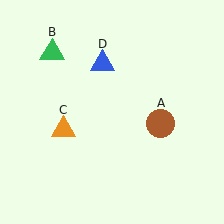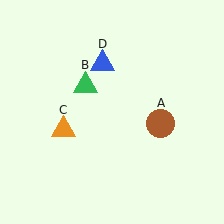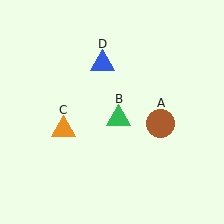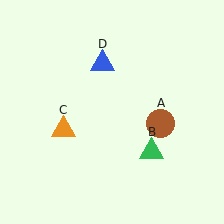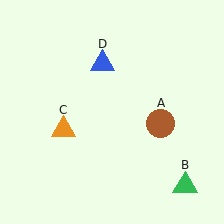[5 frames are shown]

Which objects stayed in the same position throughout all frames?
Brown circle (object A) and orange triangle (object C) and blue triangle (object D) remained stationary.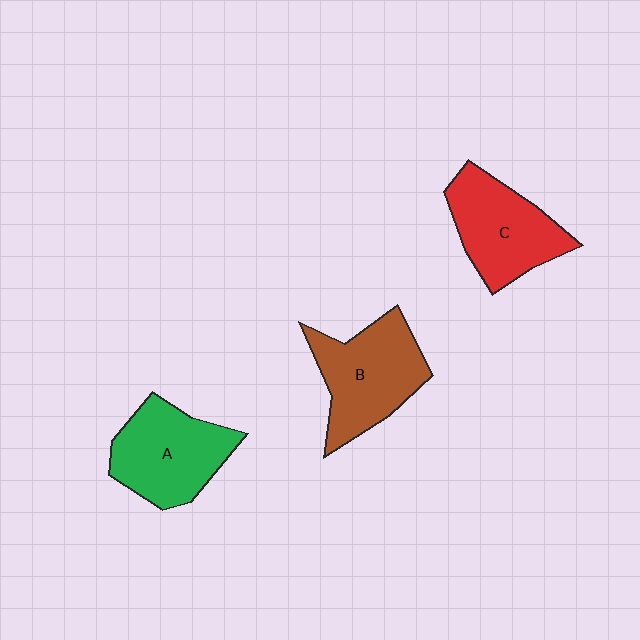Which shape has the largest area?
Shape B (brown).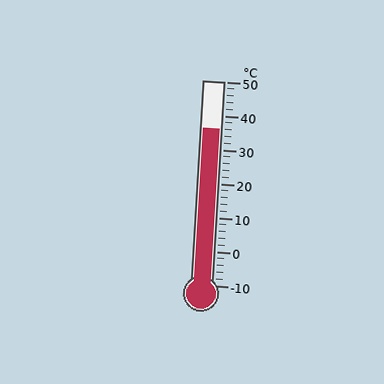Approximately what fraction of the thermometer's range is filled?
The thermometer is filled to approximately 75% of its range.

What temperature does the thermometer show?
The thermometer shows approximately 36°C.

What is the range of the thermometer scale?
The thermometer scale ranges from -10°C to 50°C.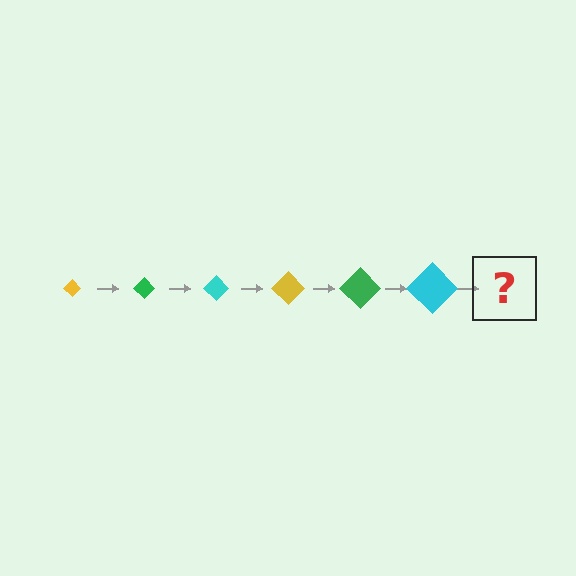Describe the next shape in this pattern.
It should be a yellow diamond, larger than the previous one.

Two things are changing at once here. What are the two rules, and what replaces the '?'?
The two rules are that the diamond grows larger each step and the color cycles through yellow, green, and cyan. The '?' should be a yellow diamond, larger than the previous one.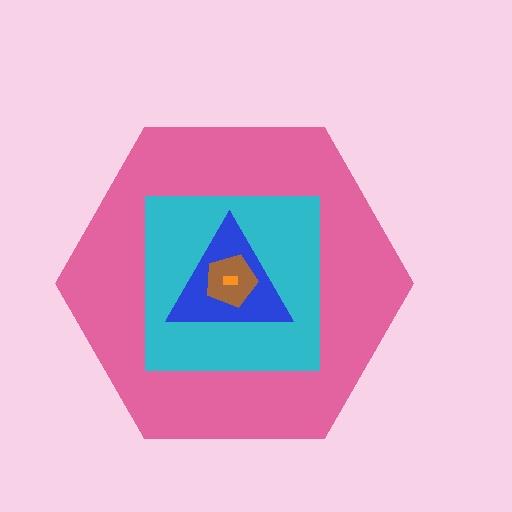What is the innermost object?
The orange rectangle.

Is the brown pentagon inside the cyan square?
Yes.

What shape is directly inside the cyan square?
The blue triangle.